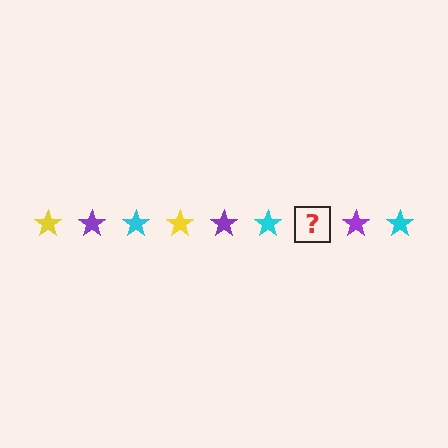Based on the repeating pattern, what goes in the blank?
The blank should be a yellow star.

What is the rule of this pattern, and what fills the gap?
The rule is that the pattern cycles through yellow, purple, cyan stars. The gap should be filled with a yellow star.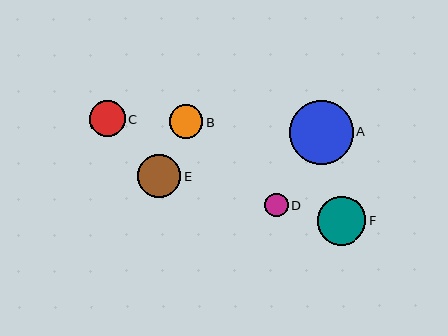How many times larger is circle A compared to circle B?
Circle A is approximately 1.9 times the size of circle B.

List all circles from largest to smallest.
From largest to smallest: A, F, E, C, B, D.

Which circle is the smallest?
Circle D is the smallest with a size of approximately 24 pixels.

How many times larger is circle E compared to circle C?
Circle E is approximately 1.2 times the size of circle C.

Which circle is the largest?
Circle A is the largest with a size of approximately 64 pixels.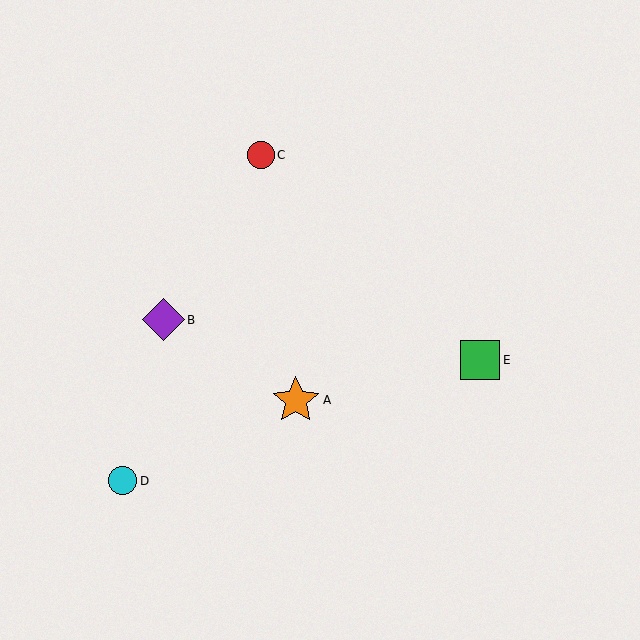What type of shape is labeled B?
Shape B is a purple diamond.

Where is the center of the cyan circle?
The center of the cyan circle is at (122, 481).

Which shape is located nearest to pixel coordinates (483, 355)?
The green square (labeled E) at (480, 360) is nearest to that location.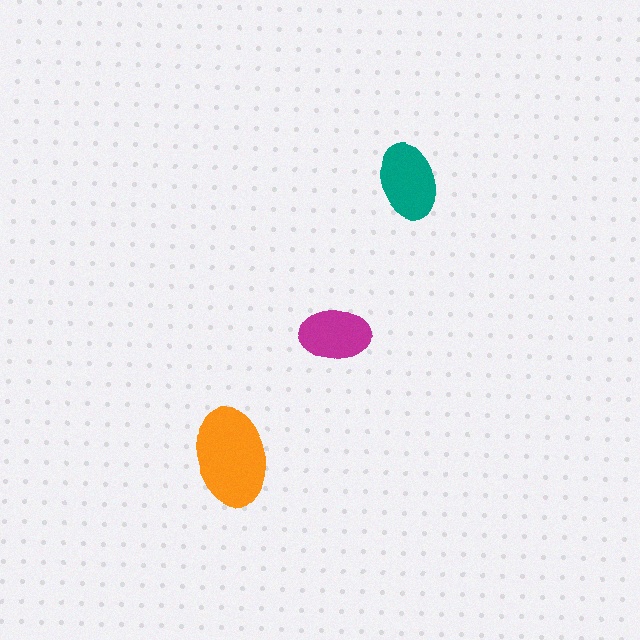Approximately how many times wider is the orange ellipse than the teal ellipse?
About 1.5 times wider.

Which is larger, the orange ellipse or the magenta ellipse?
The orange one.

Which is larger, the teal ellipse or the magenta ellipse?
The teal one.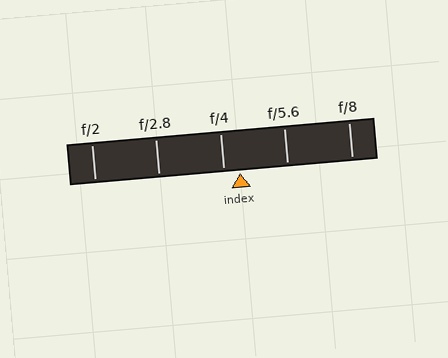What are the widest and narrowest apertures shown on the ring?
The widest aperture shown is f/2 and the narrowest is f/8.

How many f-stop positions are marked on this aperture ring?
There are 5 f-stop positions marked.